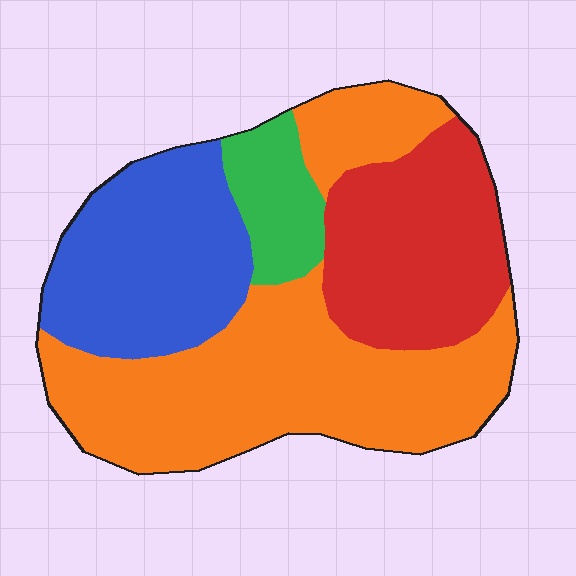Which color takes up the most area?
Orange, at roughly 45%.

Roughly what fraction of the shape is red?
Red covers about 25% of the shape.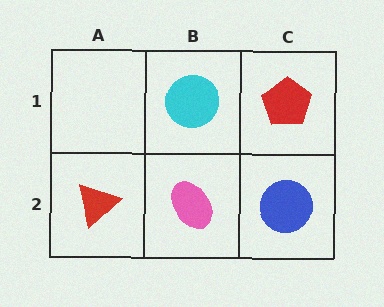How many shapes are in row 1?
2 shapes.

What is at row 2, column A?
A red triangle.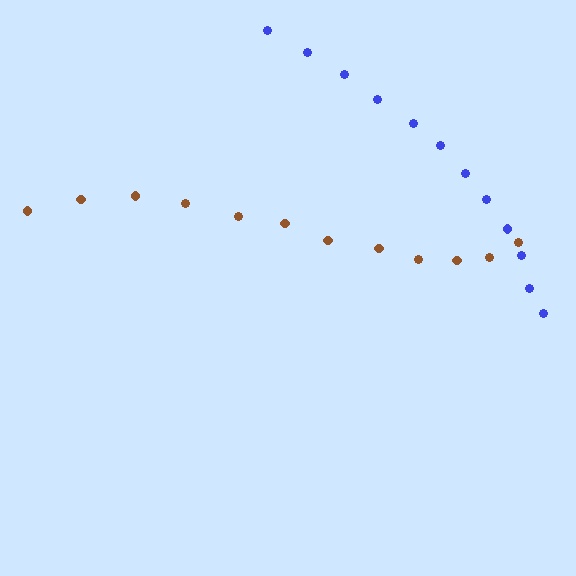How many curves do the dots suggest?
There are 2 distinct paths.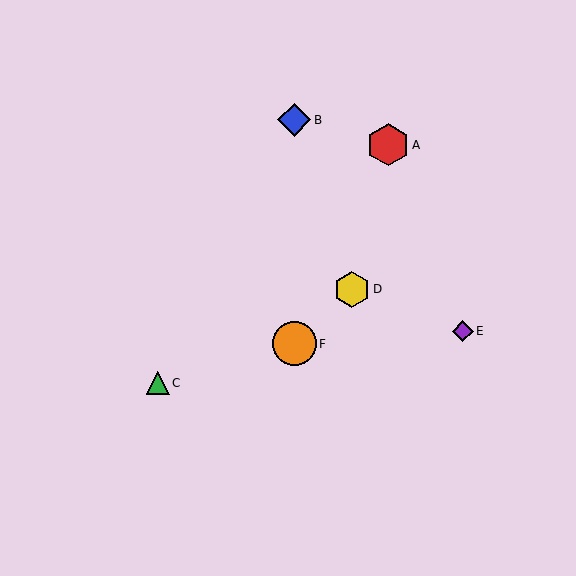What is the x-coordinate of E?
Object E is at x≈463.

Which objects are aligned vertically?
Objects B, F are aligned vertically.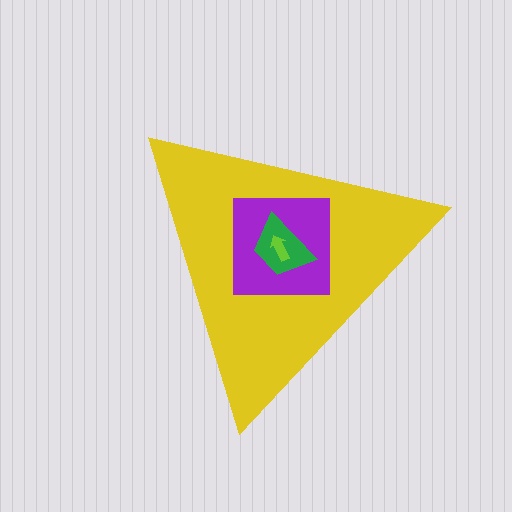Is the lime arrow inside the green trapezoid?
Yes.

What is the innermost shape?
The lime arrow.